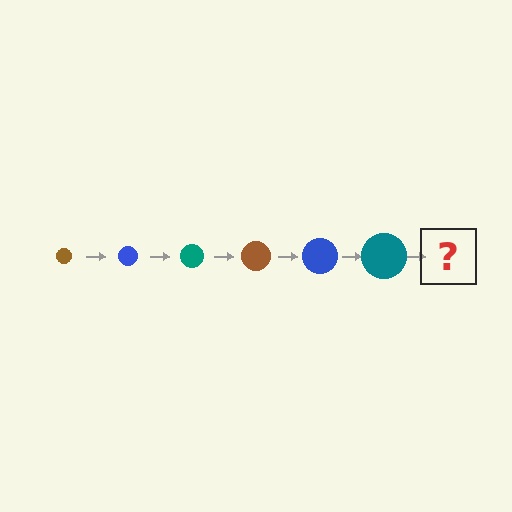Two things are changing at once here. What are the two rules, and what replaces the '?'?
The two rules are that the circle grows larger each step and the color cycles through brown, blue, and teal. The '?' should be a brown circle, larger than the previous one.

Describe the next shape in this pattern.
It should be a brown circle, larger than the previous one.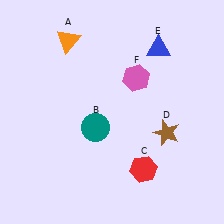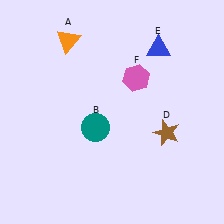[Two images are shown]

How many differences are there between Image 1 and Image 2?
There is 1 difference between the two images.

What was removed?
The red hexagon (C) was removed in Image 2.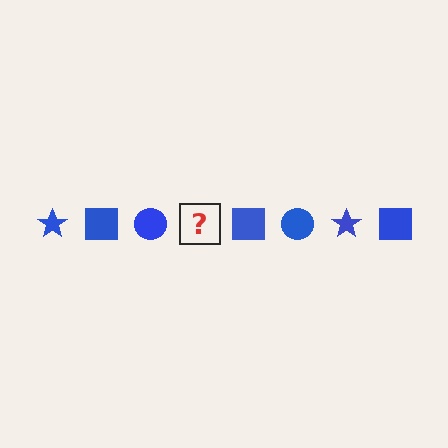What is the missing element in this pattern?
The missing element is a blue star.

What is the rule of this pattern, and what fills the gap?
The rule is that the pattern cycles through star, square, circle shapes in blue. The gap should be filled with a blue star.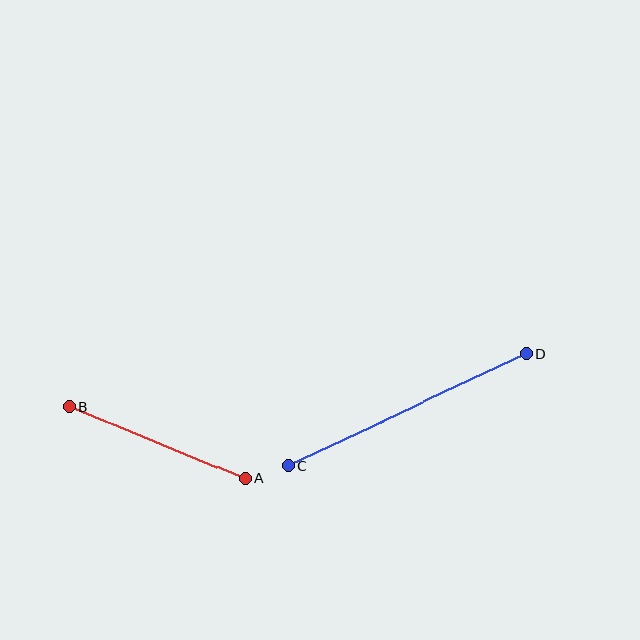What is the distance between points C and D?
The distance is approximately 264 pixels.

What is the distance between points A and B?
The distance is approximately 190 pixels.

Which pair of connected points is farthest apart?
Points C and D are farthest apart.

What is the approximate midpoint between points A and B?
The midpoint is at approximately (157, 443) pixels.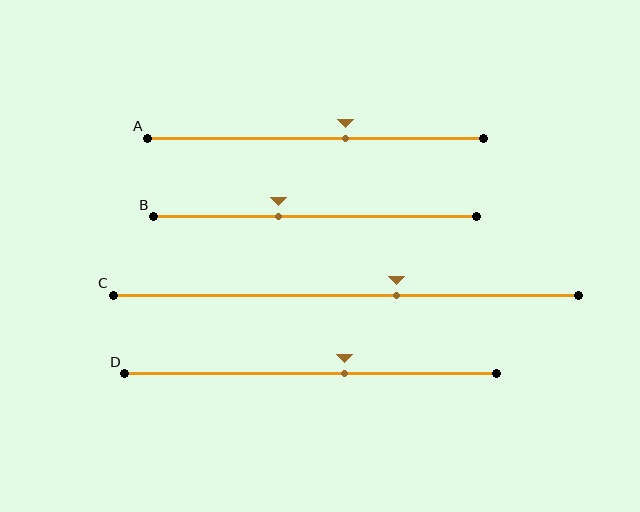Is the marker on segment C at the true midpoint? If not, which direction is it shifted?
No, the marker on segment C is shifted to the right by about 11% of the segment length.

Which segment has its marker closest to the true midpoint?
Segment A has its marker closest to the true midpoint.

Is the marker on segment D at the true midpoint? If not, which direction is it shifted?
No, the marker on segment D is shifted to the right by about 9% of the segment length.